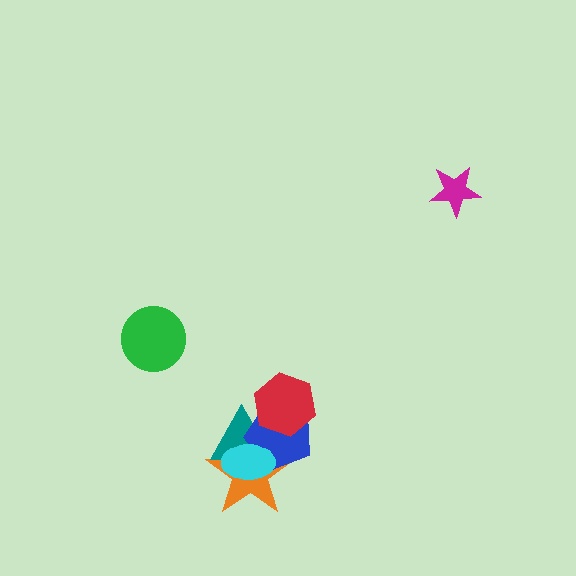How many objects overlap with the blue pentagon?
4 objects overlap with the blue pentagon.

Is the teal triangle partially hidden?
Yes, it is partially covered by another shape.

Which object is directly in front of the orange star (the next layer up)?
The teal triangle is directly in front of the orange star.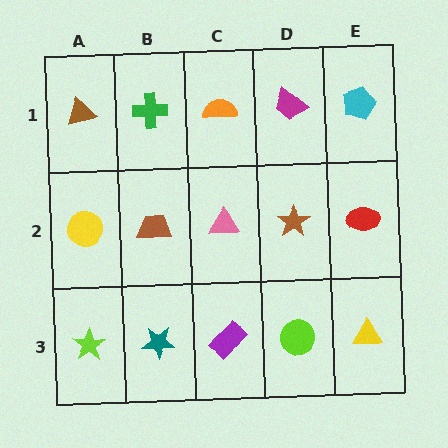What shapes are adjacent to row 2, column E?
A cyan pentagon (row 1, column E), a yellow triangle (row 3, column E), a brown star (row 2, column D).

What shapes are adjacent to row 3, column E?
A red ellipse (row 2, column E), a lime circle (row 3, column D).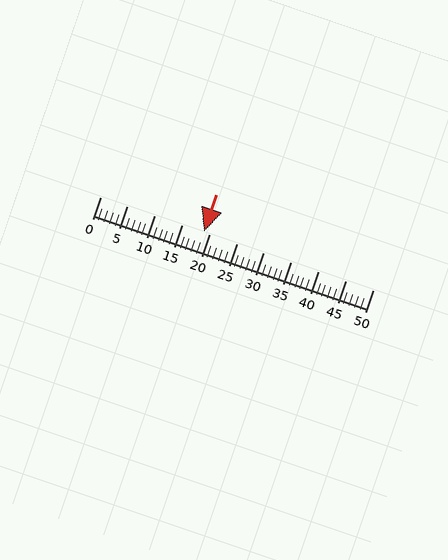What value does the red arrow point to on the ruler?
The red arrow points to approximately 19.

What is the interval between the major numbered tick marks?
The major tick marks are spaced 5 units apart.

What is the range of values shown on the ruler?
The ruler shows values from 0 to 50.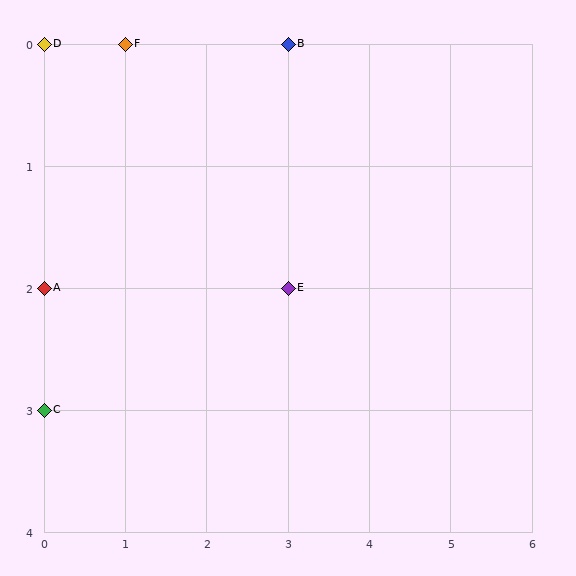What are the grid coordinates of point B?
Point B is at grid coordinates (3, 0).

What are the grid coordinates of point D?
Point D is at grid coordinates (0, 0).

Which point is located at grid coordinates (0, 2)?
Point A is at (0, 2).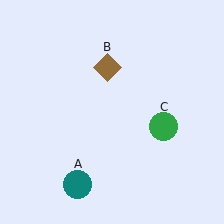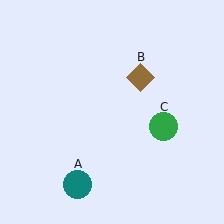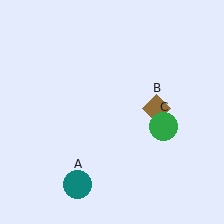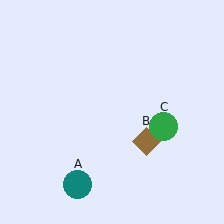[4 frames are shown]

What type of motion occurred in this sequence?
The brown diamond (object B) rotated clockwise around the center of the scene.